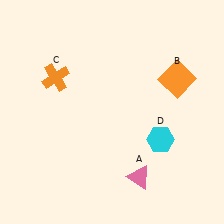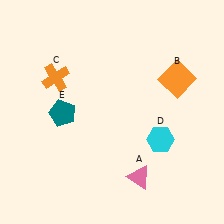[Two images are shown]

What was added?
A teal pentagon (E) was added in Image 2.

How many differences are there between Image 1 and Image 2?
There is 1 difference between the two images.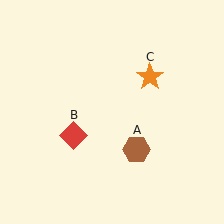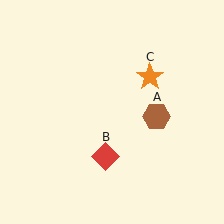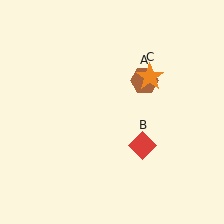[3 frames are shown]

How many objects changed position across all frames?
2 objects changed position: brown hexagon (object A), red diamond (object B).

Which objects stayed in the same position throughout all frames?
Orange star (object C) remained stationary.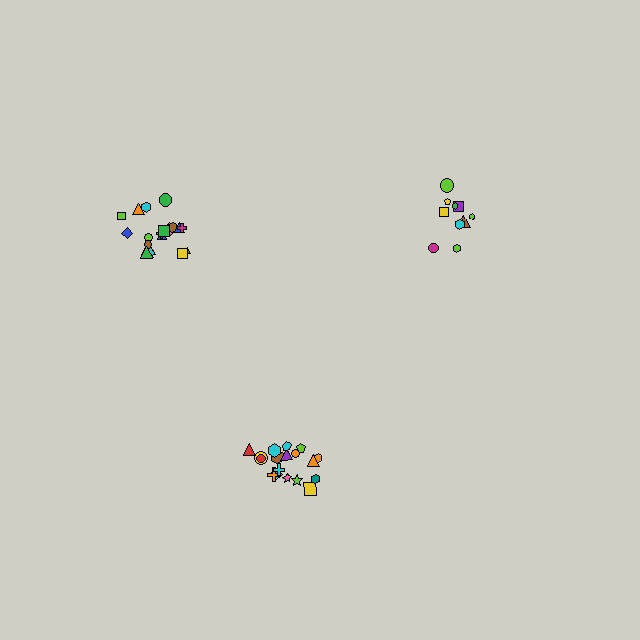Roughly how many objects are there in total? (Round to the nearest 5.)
Roughly 45 objects in total.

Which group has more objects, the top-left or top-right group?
The top-left group.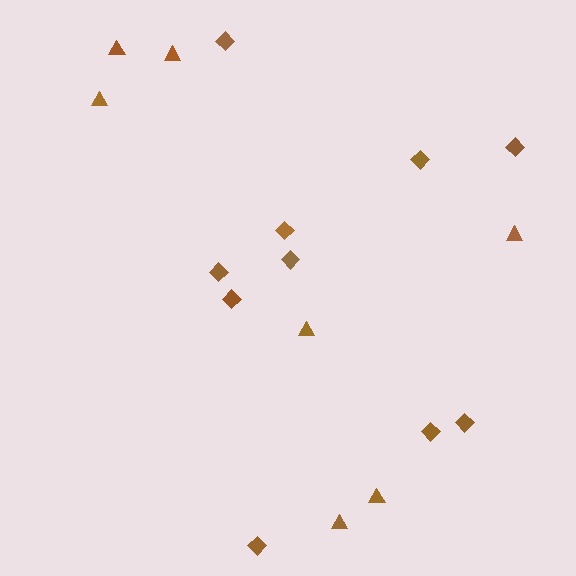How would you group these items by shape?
There are 2 groups: one group of triangles (7) and one group of diamonds (10).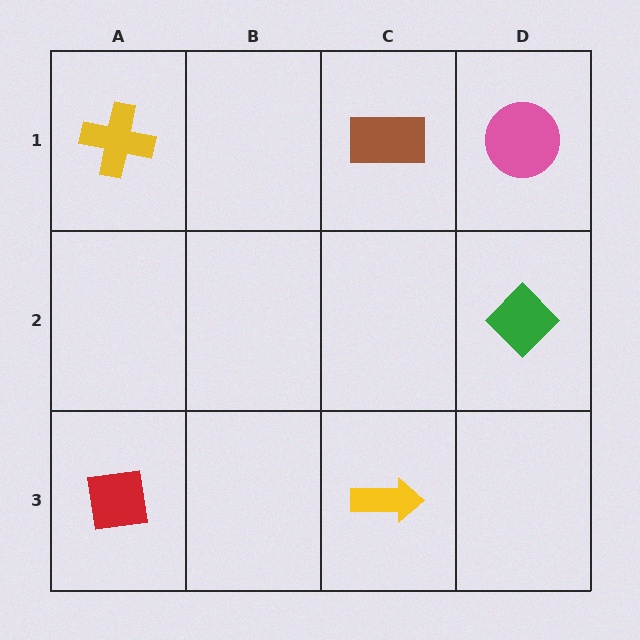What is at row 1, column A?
A yellow cross.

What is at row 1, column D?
A pink circle.